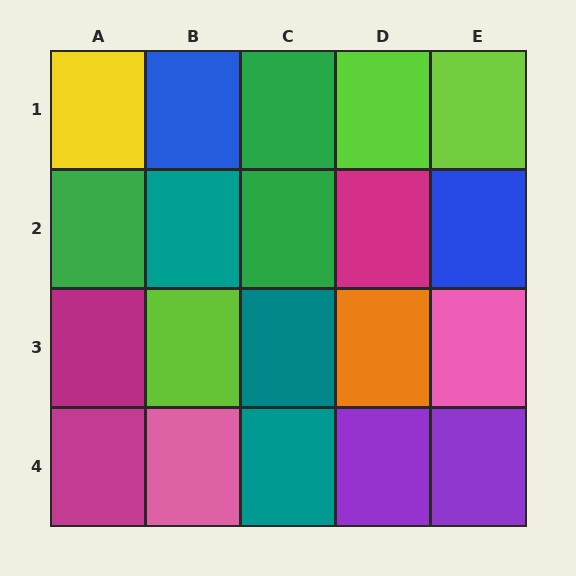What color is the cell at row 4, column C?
Teal.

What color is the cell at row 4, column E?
Purple.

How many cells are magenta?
3 cells are magenta.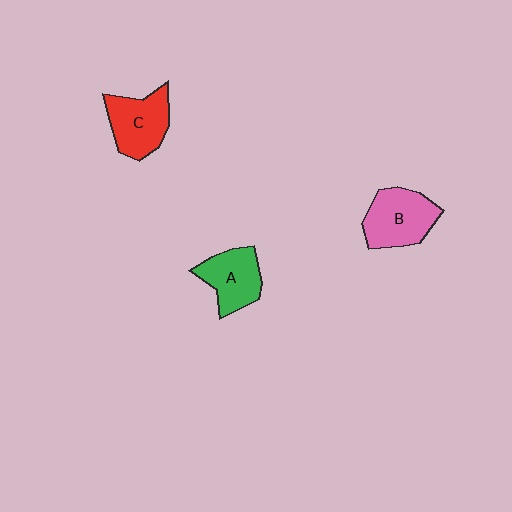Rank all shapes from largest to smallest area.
From largest to smallest: B (pink), C (red), A (green).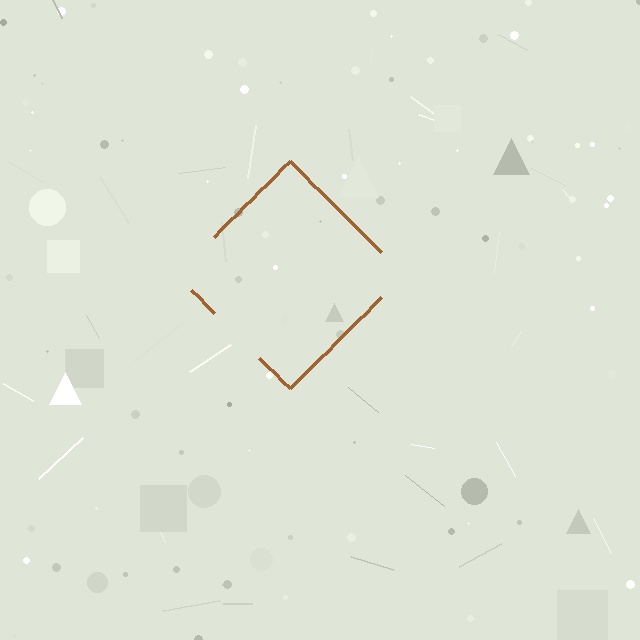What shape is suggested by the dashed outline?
The dashed outline suggests a diamond.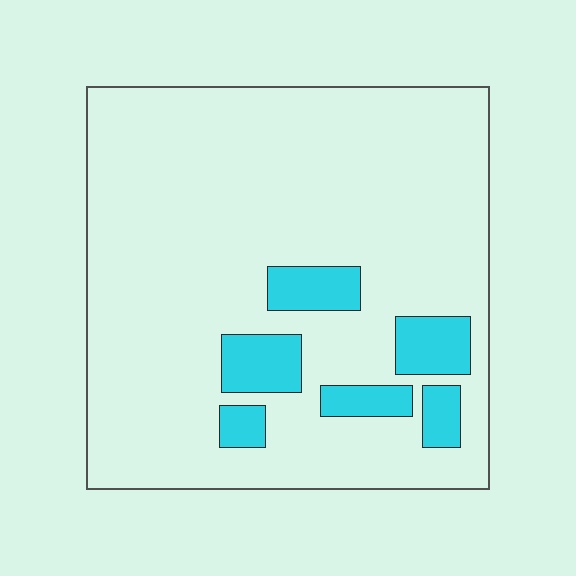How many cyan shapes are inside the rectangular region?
6.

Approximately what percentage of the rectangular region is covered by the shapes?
Approximately 15%.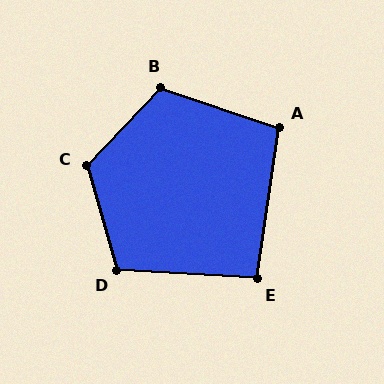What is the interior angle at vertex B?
Approximately 115 degrees (obtuse).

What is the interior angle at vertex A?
Approximately 100 degrees (obtuse).